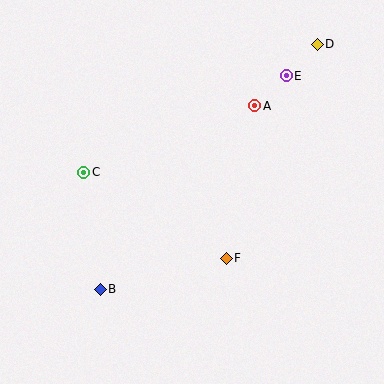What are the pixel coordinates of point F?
Point F is at (226, 258).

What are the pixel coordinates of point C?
Point C is at (84, 172).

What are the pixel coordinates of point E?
Point E is at (286, 76).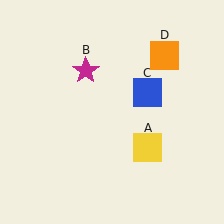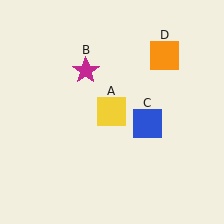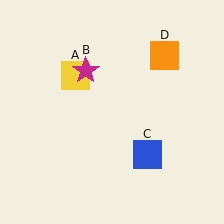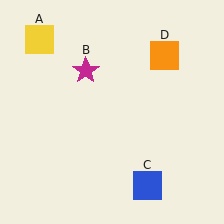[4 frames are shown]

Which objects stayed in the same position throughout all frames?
Magenta star (object B) and orange square (object D) remained stationary.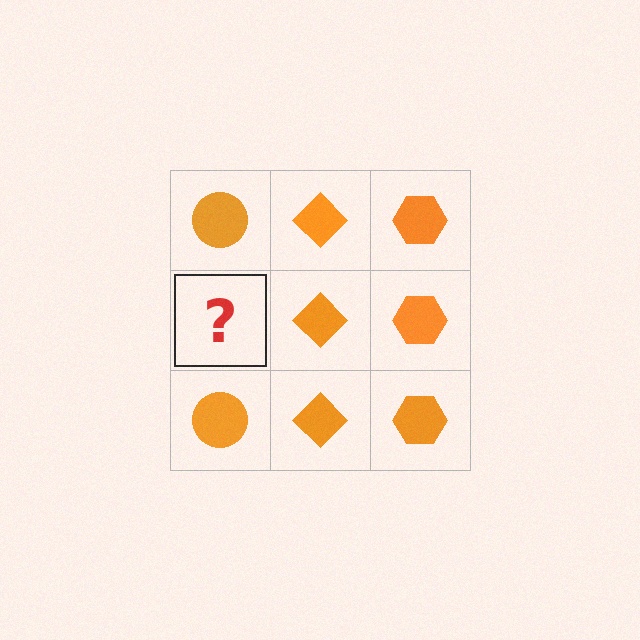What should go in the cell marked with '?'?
The missing cell should contain an orange circle.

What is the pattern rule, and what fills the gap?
The rule is that each column has a consistent shape. The gap should be filled with an orange circle.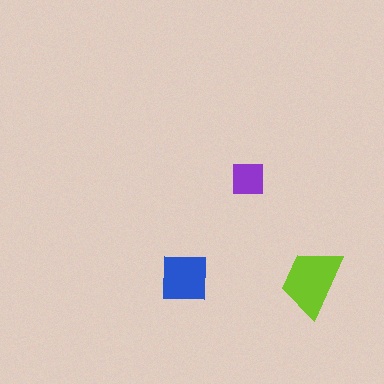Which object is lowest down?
The lime trapezoid is bottommost.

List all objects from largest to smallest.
The lime trapezoid, the blue square, the purple square.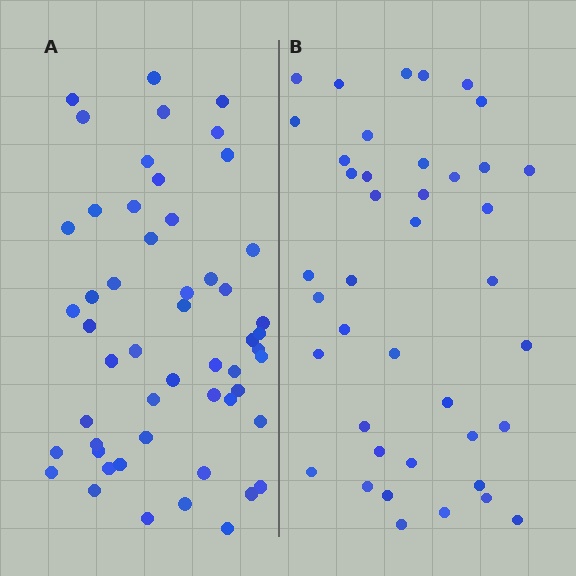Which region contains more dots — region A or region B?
Region A (the left region) has more dots.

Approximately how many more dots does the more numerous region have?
Region A has roughly 12 or so more dots than region B.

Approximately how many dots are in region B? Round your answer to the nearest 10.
About 40 dots. (The exact count is 41, which rounds to 40.)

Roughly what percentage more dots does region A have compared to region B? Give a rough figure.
About 30% more.